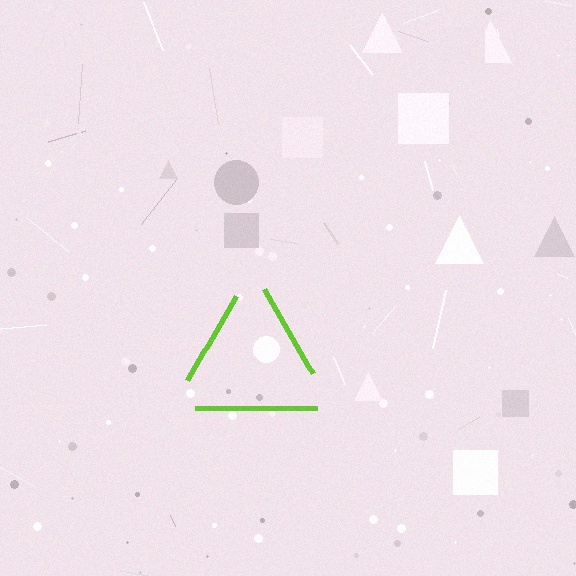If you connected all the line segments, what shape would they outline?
They would outline a triangle.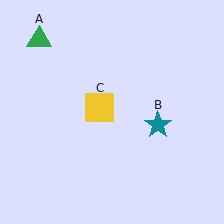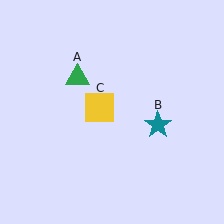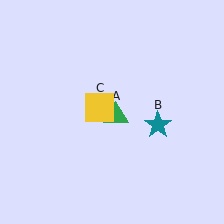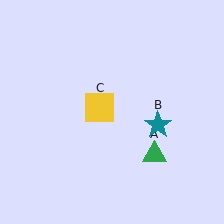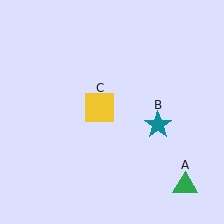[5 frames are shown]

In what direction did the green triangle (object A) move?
The green triangle (object A) moved down and to the right.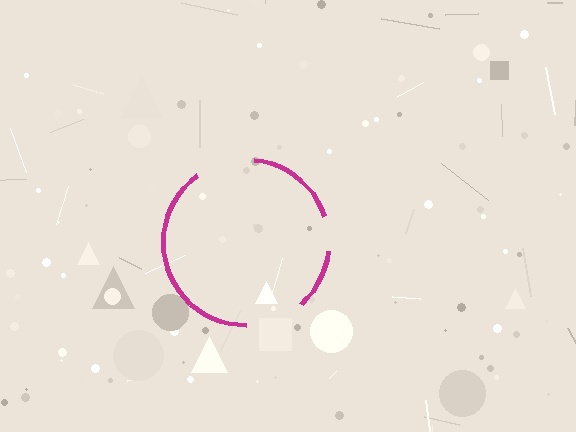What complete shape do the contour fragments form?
The contour fragments form a circle.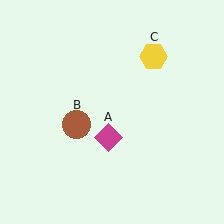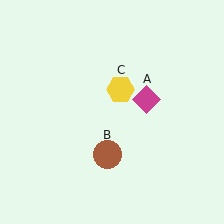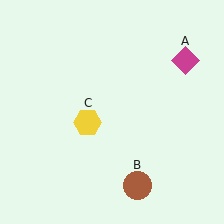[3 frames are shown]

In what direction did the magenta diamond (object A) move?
The magenta diamond (object A) moved up and to the right.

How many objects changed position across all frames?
3 objects changed position: magenta diamond (object A), brown circle (object B), yellow hexagon (object C).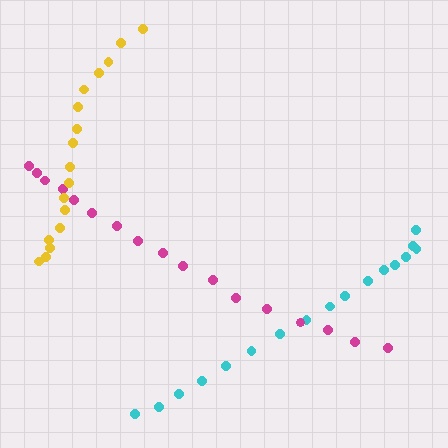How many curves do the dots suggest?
There are 3 distinct paths.